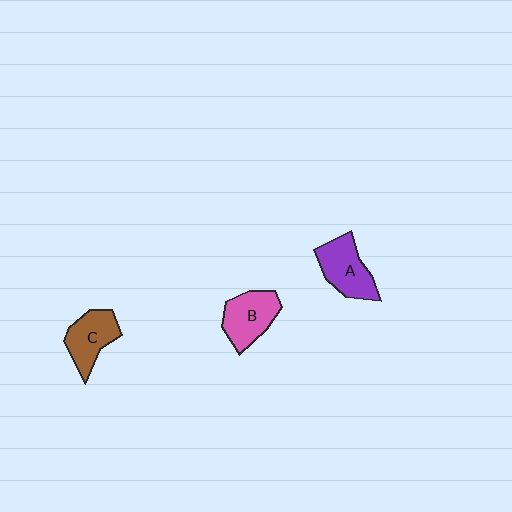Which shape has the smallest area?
Shape C (brown).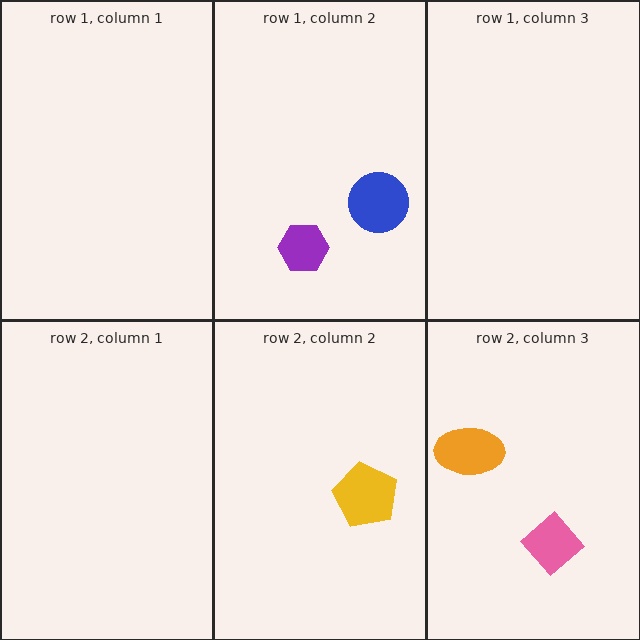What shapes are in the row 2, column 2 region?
The yellow pentagon.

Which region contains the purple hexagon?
The row 1, column 2 region.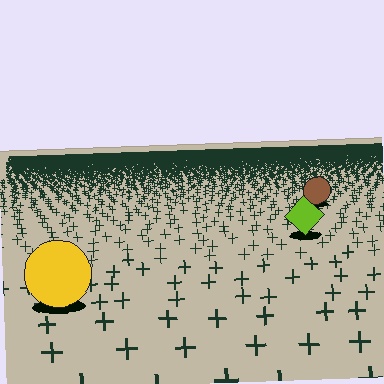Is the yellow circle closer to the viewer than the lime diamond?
Yes. The yellow circle is closer — you can tell from the texture gradient: the ground texture is coarser near it.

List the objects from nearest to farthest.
From nearest to farthest: the yellow circle, the lime diamond, the brown circle.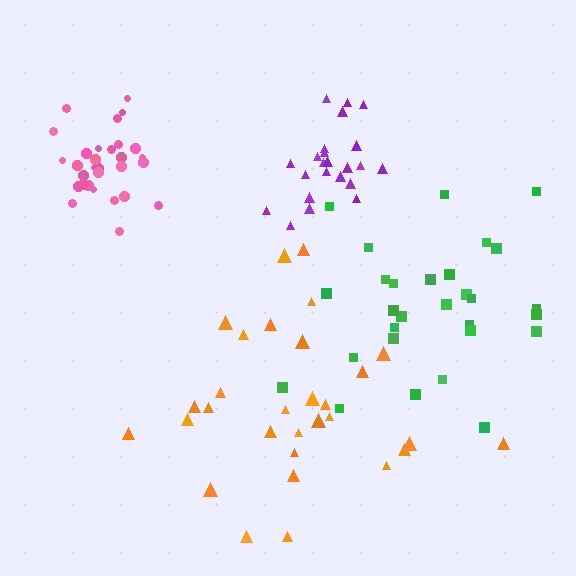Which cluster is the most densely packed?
Pink.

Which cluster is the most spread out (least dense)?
Orange.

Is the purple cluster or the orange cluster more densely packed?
Purple.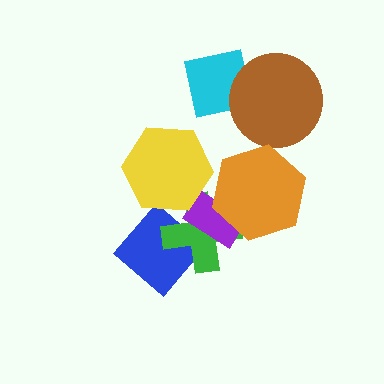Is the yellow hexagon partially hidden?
No, no other shape covers it.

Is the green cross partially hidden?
Yes, it is partially covered by another shape.